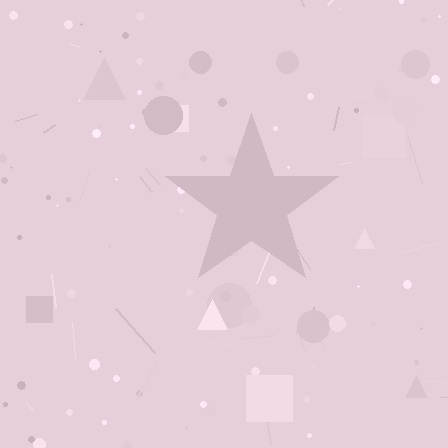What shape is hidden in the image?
A star is hidden in the image.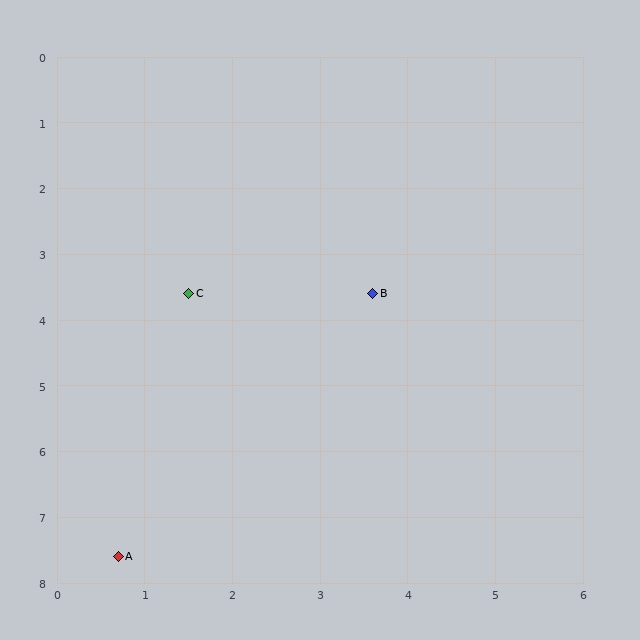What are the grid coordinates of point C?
Point C is at approximately (1.5, 3.6).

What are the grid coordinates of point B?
Point B is at approximately (3.6, 3.6).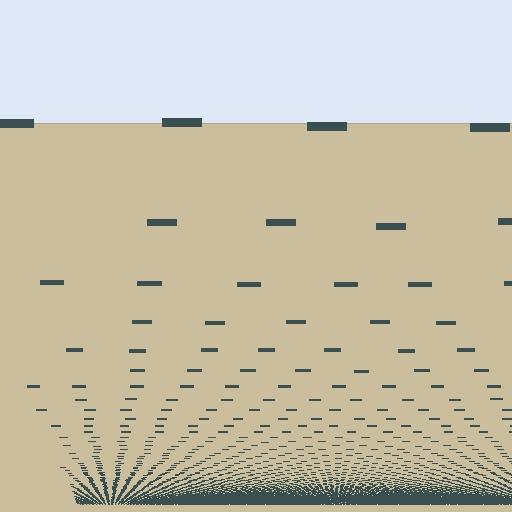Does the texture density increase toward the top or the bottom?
Density increases toward the bottom.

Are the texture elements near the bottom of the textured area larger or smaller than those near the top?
Smaller. The gradient is inverted — elements near the bottom are smaller and denser.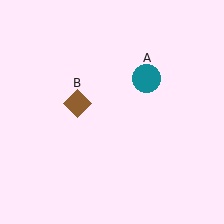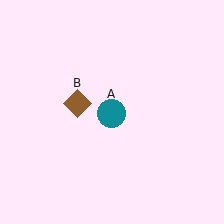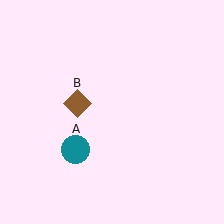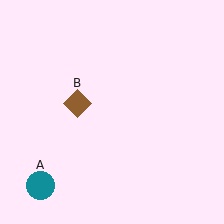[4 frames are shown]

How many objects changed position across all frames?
1 object changed position: teal circle (object A).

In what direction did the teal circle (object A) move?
The teal circle (object A) moved down and to the left.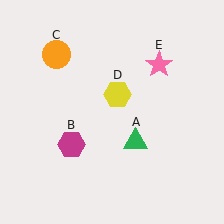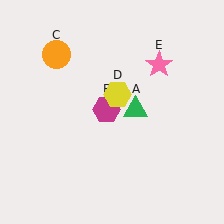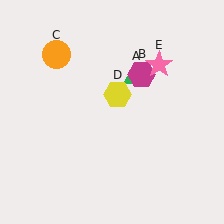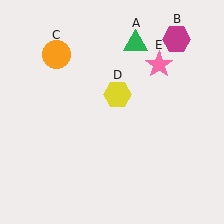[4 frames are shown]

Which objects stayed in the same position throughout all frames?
Orange circle (object C) and yellow hexagon (object D) and pink star (object E) remained stationary.